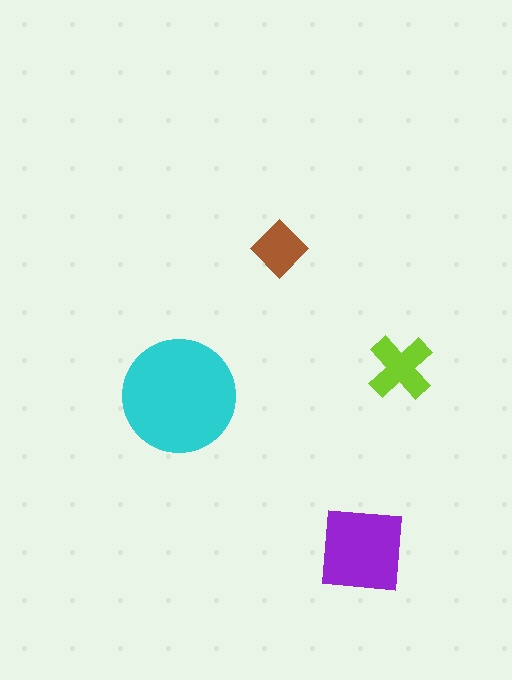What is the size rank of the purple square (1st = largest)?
2nd.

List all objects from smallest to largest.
The brown diamond, the lime cross, the purple square, the cyan circle.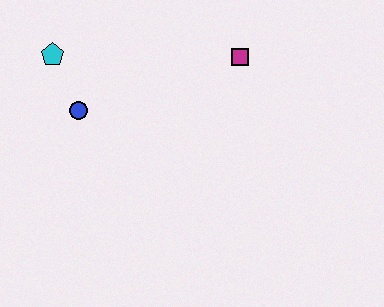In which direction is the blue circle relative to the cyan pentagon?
The blue circle is below the cyan pentagon.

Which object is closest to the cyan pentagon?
The blue circle is closest to the cyan pentagon.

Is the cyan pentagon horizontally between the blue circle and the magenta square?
No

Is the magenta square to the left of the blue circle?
No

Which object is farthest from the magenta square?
The cyan pentagon is farthest from the magenta square.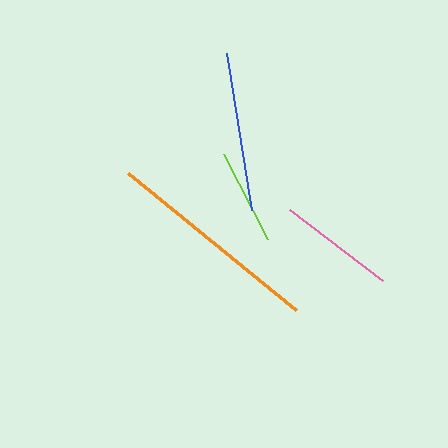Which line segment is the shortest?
The lime line is the shortest at approximately 96 pixels.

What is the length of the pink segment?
The pink segment is approximately 117 pixels long.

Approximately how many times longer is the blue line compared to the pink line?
The blue line is approximately 1.4 times the length of the pink line.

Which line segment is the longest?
The orange line is the longest at approximately 217 pixels.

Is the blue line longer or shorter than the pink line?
The blue line is longer than the pink line.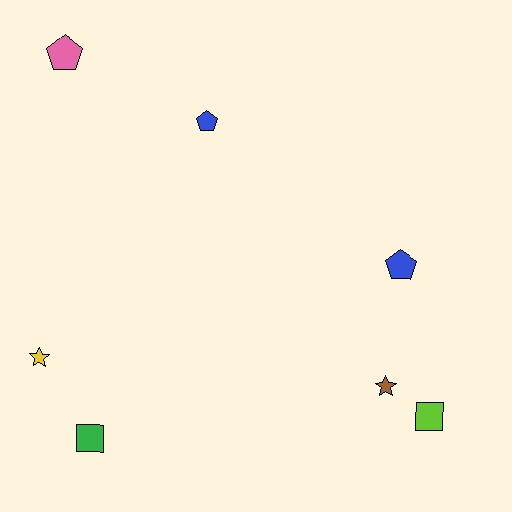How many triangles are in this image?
There are no triangles.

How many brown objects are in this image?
There is 1 brown object.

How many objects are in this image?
There are 7 objects.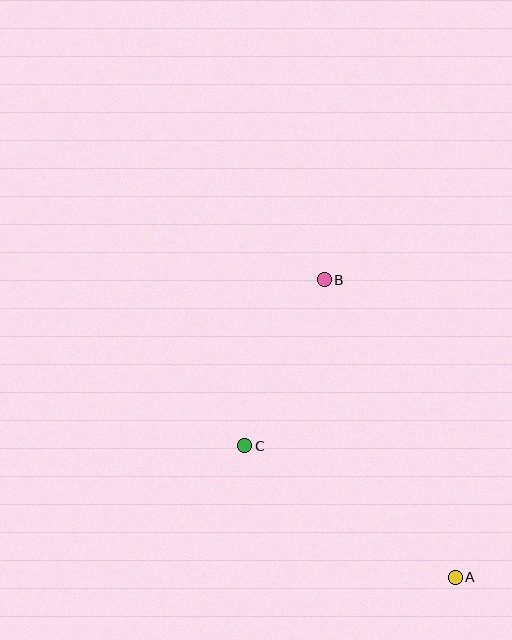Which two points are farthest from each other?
Points A and B are farthest from each other.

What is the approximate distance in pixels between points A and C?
The distance between A and C is approximately 248 pixels.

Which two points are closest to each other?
Points B and C are closest to each other.